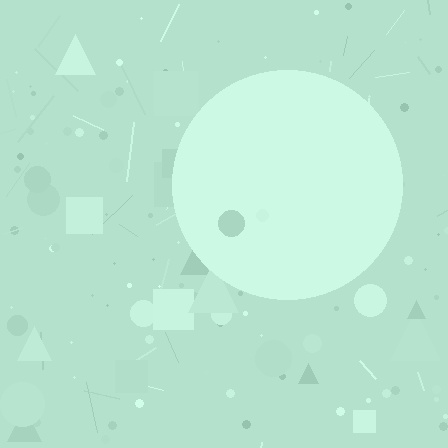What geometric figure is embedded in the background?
A circle is embedded in the background.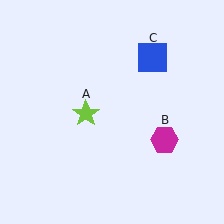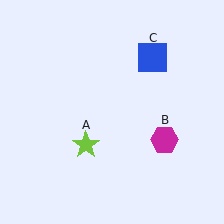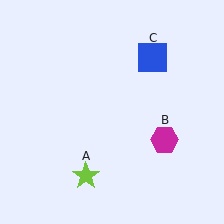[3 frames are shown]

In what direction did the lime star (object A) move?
The lime star (object A) moved down.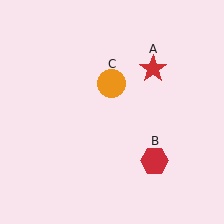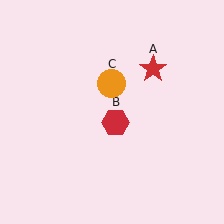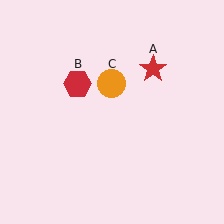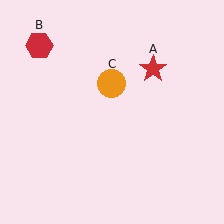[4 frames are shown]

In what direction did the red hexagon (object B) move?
The red hexagon (object B) moved up and to the left.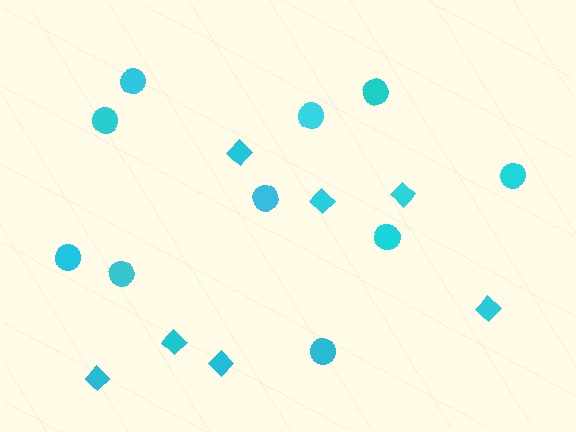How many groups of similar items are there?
There are 2 groups: one group of diamonds (7) and one group of circles (10).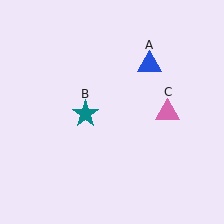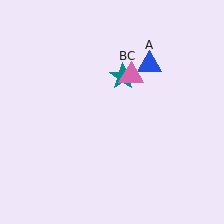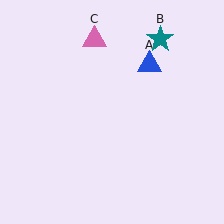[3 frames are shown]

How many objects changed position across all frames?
2 objects changed position: teal star (object B), pink triangle (object C).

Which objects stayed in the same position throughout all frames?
Blue triangle (object A) remained stationary.